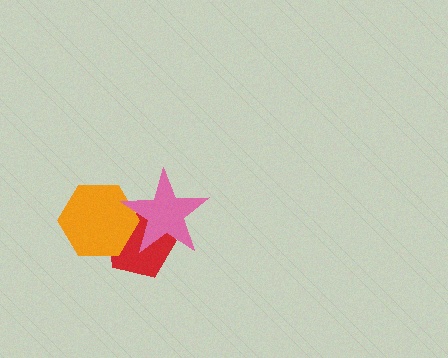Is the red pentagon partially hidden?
Yes, it is partially covered by another shape.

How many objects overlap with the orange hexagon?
2 objects overlap with the orange hexagon.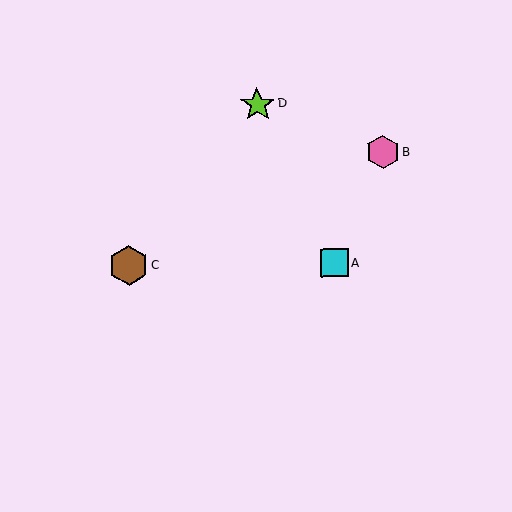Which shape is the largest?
The brown hexagon (labeled C) is the largest.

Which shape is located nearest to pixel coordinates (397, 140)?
The pink hexagon (labeled B) at (383, 152) is nearest to that location.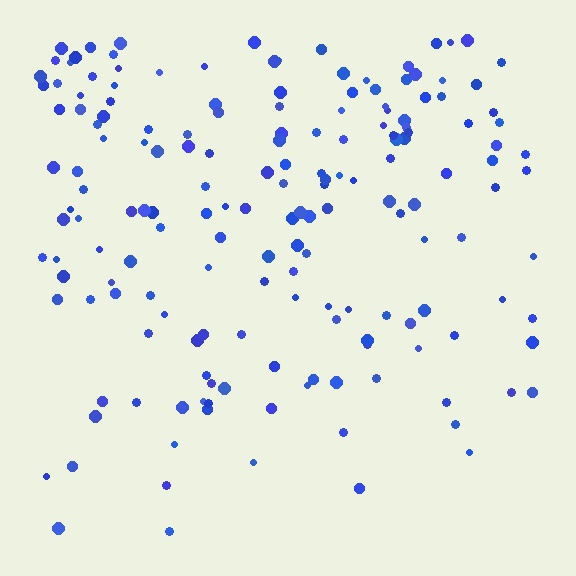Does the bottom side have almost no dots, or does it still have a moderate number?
Still a moderate number, just noticeably fewer than the top.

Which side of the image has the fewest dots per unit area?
The bottom.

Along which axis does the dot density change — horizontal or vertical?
Vertical.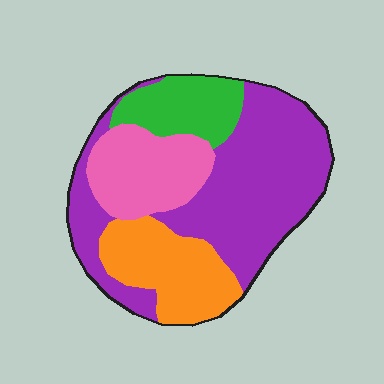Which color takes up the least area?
Green, at roughly 15%.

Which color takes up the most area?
Purple, at roughly 50%.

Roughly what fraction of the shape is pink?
Pink covers 19% of the shape.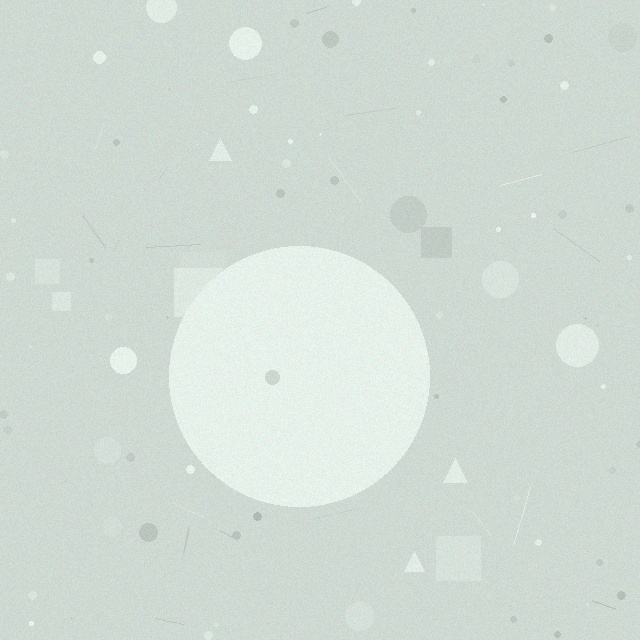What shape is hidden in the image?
A circle is hidden in the image.